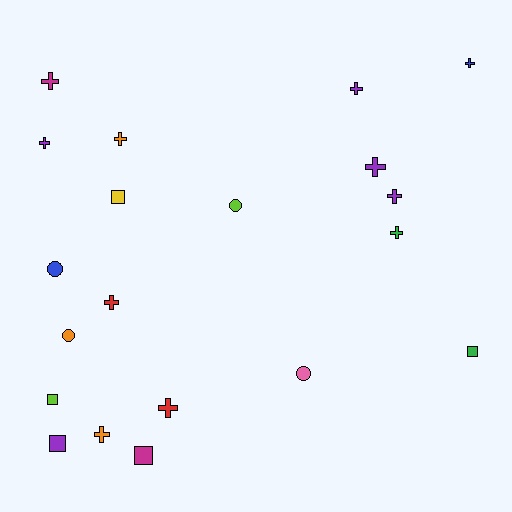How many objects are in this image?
There are 20 objects.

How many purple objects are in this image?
There are 5 purple objects.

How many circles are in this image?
There are 4 circles.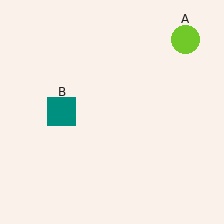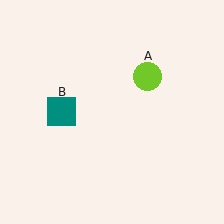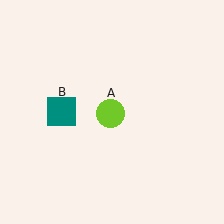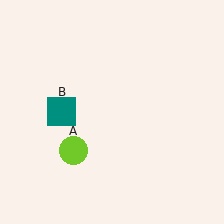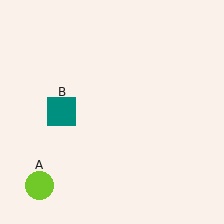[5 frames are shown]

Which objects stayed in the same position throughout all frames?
Teal square (object B) remained stationary.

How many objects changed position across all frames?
1 object changed position: lime circle (object A).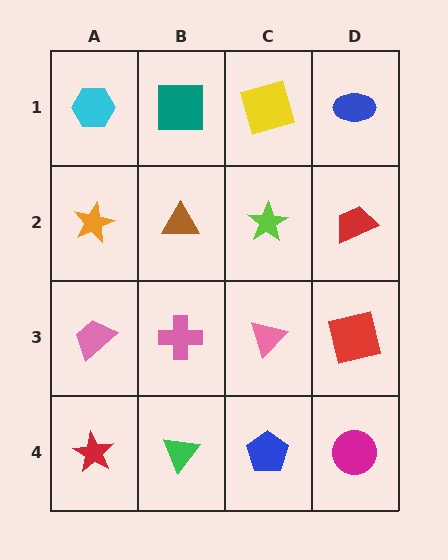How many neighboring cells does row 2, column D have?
3.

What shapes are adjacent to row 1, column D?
A red trapezoid (row 2, column D), a yellow square (row 1, column C).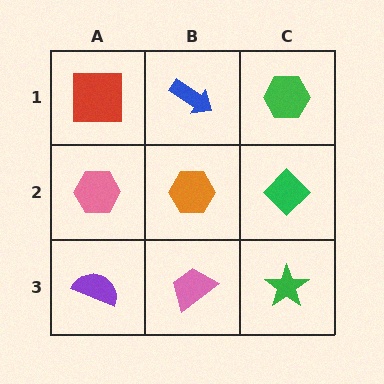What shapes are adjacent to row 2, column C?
A green hexagon (row 1, column C), a green star (row 3, column C), an orange hexagon (row 2, column B).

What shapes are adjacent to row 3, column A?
A pink hexagon (row 2, column A), a pink trapezoid (row 3, column B).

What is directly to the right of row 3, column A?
A pink trapezoid.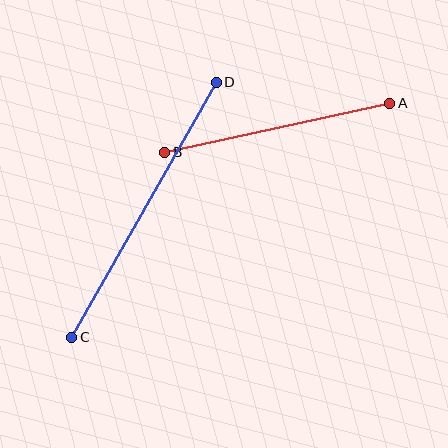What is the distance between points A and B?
The distance is approximately 230 pixels.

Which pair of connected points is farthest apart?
Points C and D are farthest apart.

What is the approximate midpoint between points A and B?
The midpoint is at approximately (277, 128) pixels.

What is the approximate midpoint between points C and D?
The midpoint is at approximately (144, 210) pixels.